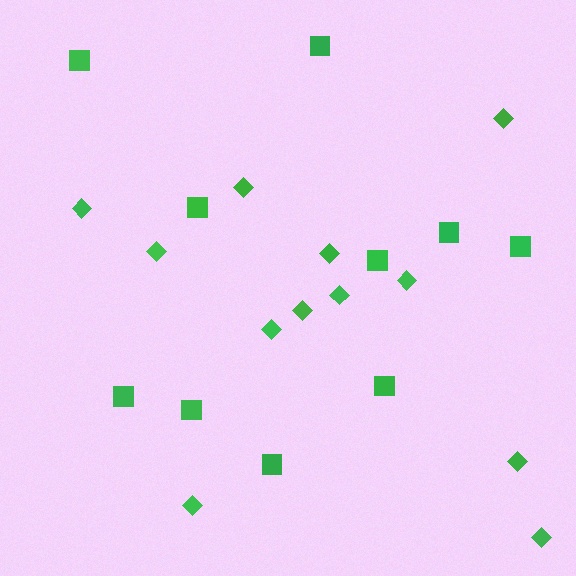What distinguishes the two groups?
There are 2 groups: one group of diamonds (12) and one group of squares (10).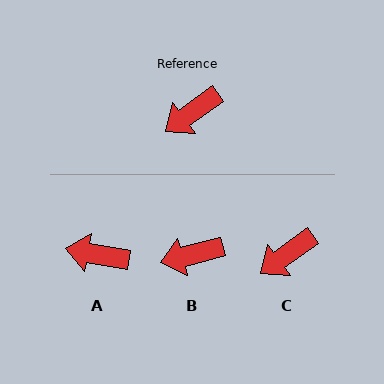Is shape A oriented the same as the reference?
No, it is off by about 46 degrees.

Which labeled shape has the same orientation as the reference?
C.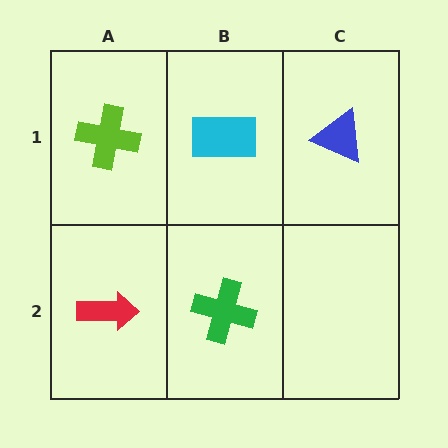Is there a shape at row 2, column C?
No, that cell is empty.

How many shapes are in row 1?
3 shapes.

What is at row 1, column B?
A cyan rectangle.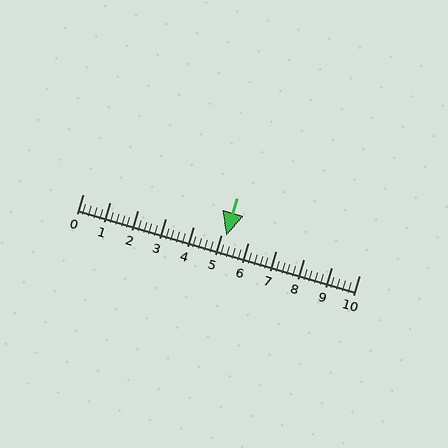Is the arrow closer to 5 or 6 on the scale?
The arrow is closer to 5.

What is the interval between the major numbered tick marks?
The major tick marks are spaced 1 units apart.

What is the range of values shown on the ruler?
The ruler shows values from 0 to 10.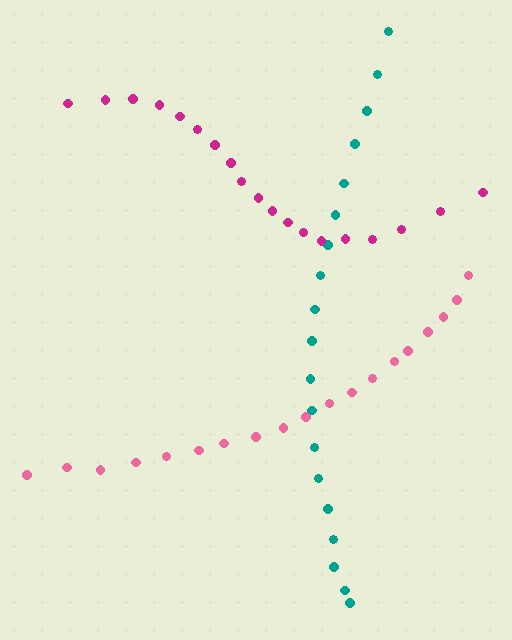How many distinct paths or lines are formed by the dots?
There are 3 distinct paths.